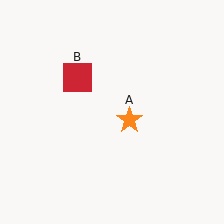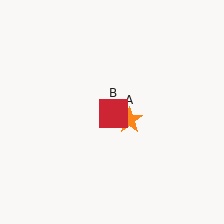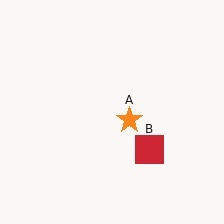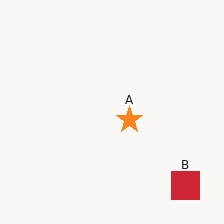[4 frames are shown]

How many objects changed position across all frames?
1 object changed position: red square (object B).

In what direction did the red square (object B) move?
The red square (object B) moved down and to the right.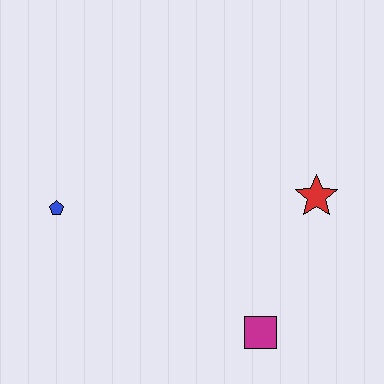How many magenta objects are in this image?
There is 1 magenta object.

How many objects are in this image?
There are 3 objects.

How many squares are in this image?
There is 1 square.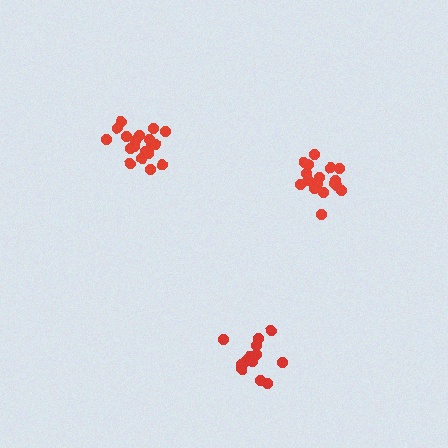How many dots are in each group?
Group 1: 17 dots, Group 2: 15 dots, Group 3: 20 dots (52 total).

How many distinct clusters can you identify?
There are 3 distinct clusters.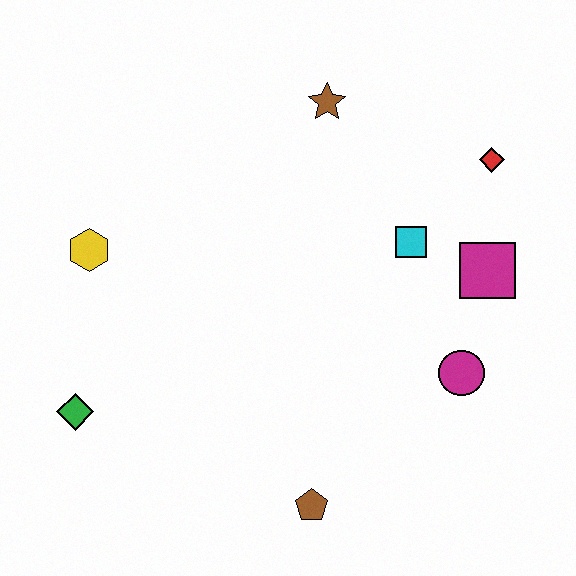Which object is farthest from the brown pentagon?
The brown star is farthest from the brown pentagon.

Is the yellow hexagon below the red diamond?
Yes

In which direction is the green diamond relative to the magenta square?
The green diamond is to the left of the magenta square.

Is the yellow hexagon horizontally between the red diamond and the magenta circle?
No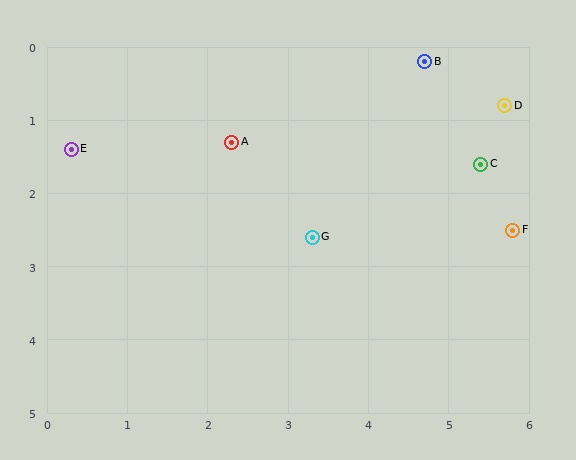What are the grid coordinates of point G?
Point G is at approximately (3.3, 2.6).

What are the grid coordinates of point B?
Point B is at approximately (4.7, 0.2).